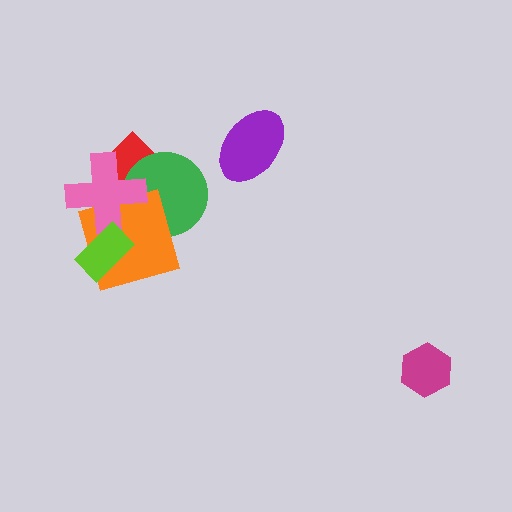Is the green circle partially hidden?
Yes, it is partially covered by another shape.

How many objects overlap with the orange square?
3 objects overlap with the orange square.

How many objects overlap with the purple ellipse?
0 objects overlap with the purple ellipse.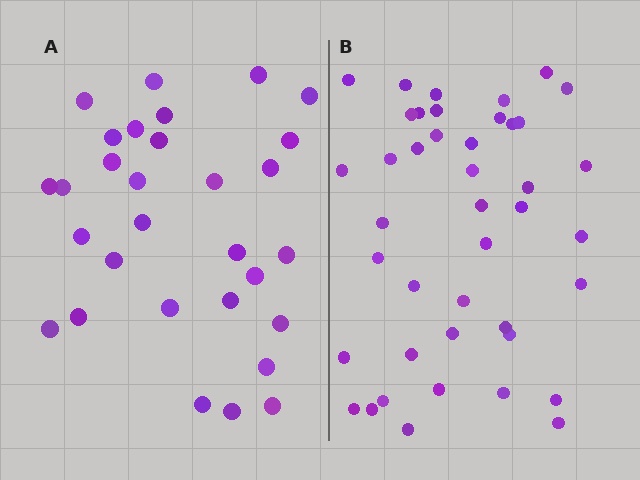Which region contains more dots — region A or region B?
Region B (the right region) has more dots.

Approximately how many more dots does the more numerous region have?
Region B has roughly 12 or so more dots than region A.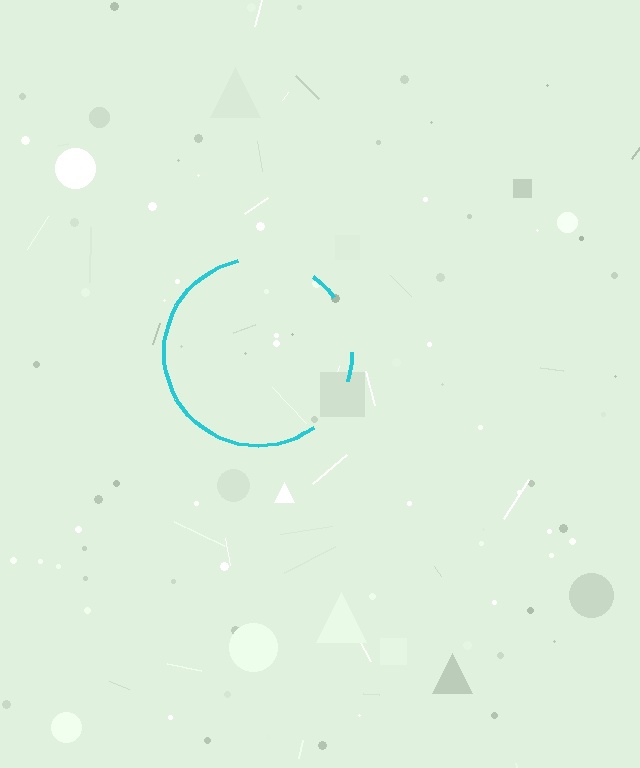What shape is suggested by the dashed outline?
The dashed outline suggests a circle.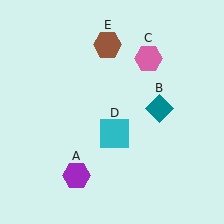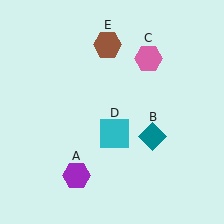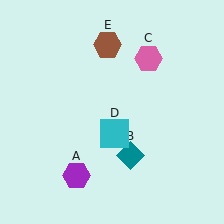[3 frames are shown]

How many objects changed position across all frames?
1 object changed position: teal diamond (object B).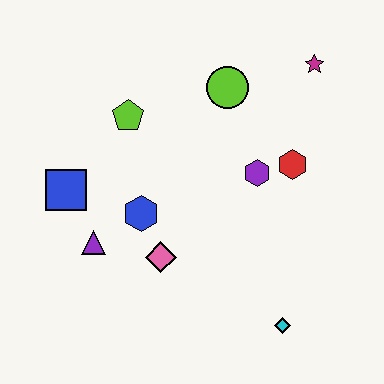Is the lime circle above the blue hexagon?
Yes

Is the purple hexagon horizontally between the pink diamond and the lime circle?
No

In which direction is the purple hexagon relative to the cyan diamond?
The purple hexagon is above the cyan diamond.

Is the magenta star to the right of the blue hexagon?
Yes